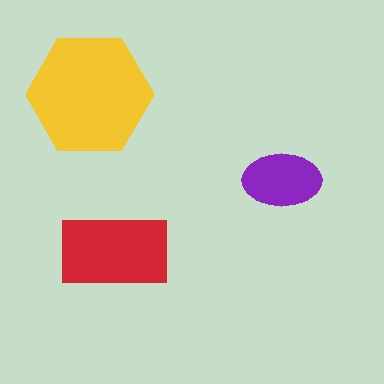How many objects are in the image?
There are 3 objects in the image.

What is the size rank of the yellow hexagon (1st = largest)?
1st.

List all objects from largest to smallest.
The yellow hexagon, the red rectangle, the purple ellipse.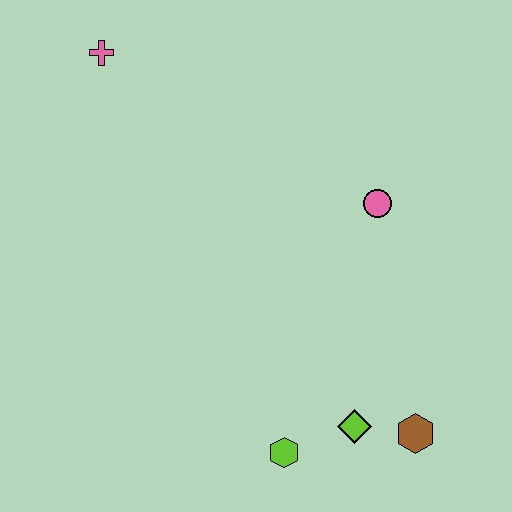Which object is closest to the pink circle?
The lime diamond is closest to the pink circle.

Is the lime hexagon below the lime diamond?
Yes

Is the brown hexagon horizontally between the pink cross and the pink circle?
No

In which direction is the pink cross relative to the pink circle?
The pink cross is to the left of the pink circle.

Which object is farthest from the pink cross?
The brown hexagon is farthest from the pink cross.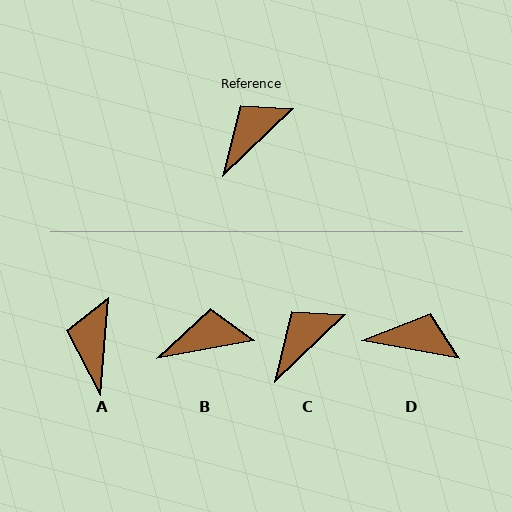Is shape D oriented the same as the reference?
No, it is off by about 55 degrees.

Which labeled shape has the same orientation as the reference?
C.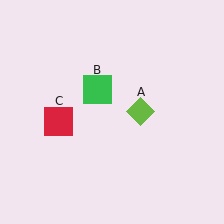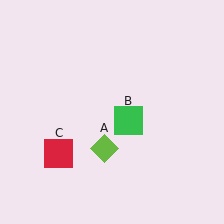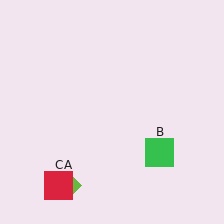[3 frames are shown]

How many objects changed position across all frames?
3 objects changed position: lime diamond (object A), green square (object B), red square (object C).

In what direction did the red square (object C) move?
The red square (object C) moved down.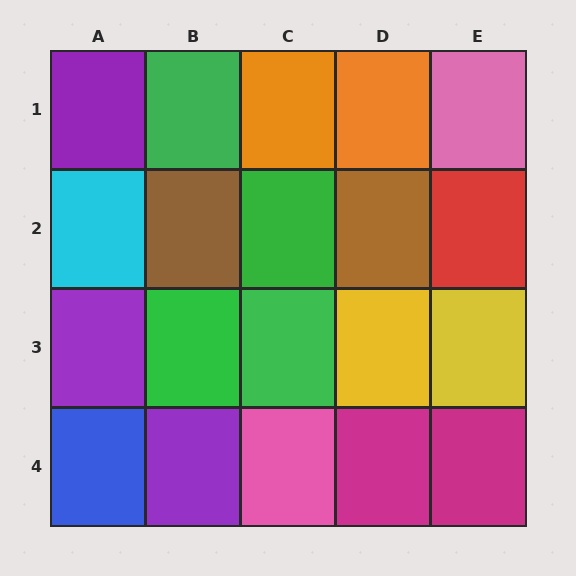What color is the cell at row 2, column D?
Brown.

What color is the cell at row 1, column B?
Green.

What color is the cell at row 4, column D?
Magenta.